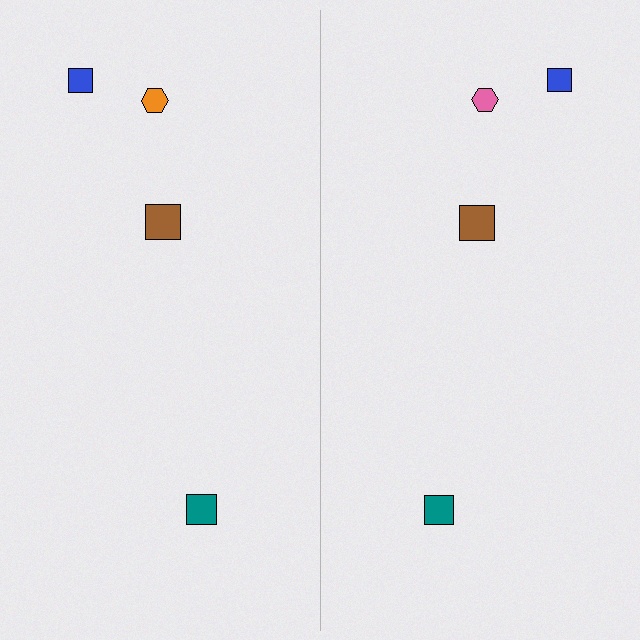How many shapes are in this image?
There are 8 shapes in this image.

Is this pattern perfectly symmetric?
No, the pattern is not perfectly symmetric. The pink hexagon on the right side breaks the symmetry — its mirror counterpart is orange.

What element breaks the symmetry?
The pink hexagon on the right side breaks the symmetry — its mirror counterpart is orange.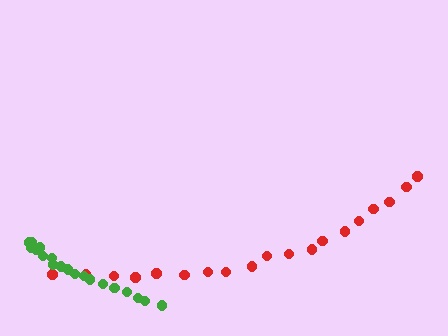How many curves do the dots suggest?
There are 2 distinct paths.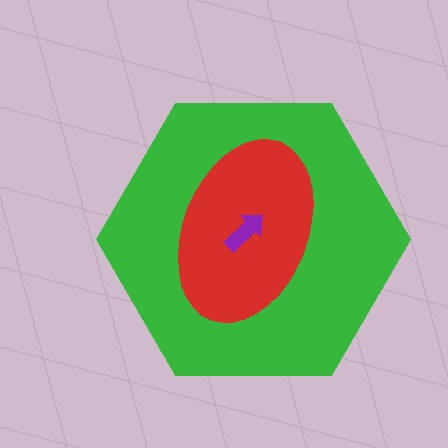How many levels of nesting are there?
3.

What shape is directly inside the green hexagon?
The red ellipse.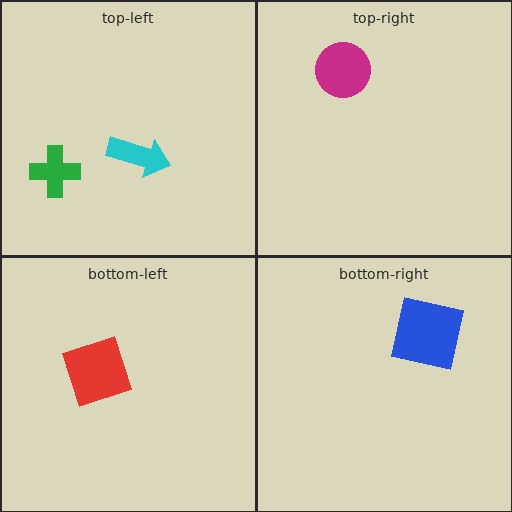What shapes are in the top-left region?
The cyan arrow, the green cross.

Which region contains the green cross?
The top-left region.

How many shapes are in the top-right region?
1.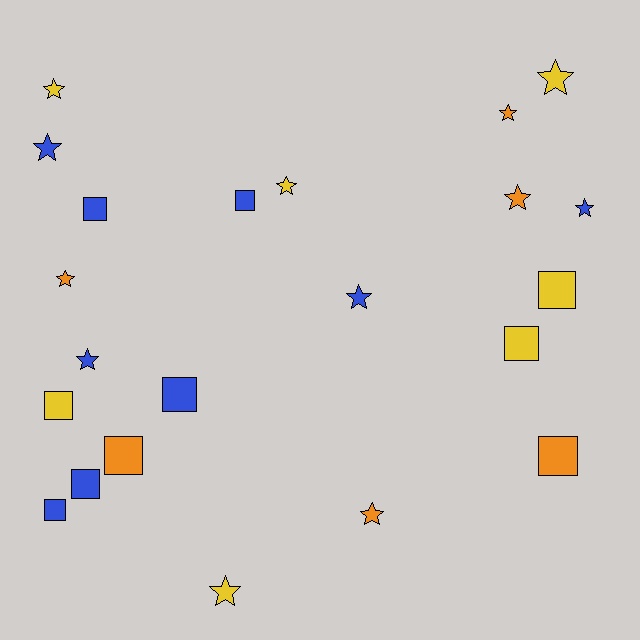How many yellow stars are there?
There are 4 yellow stars.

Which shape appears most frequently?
Star, with 12 objects.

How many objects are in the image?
There are 22 objects.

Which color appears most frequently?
Blue, with 9 objects.